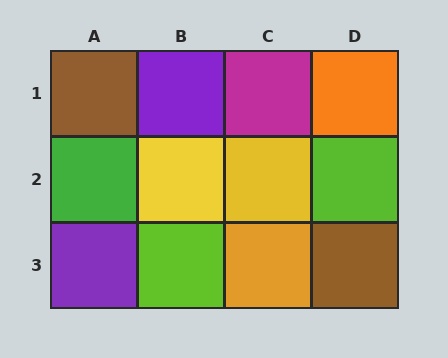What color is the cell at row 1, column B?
Purple.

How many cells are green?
1 cell is green.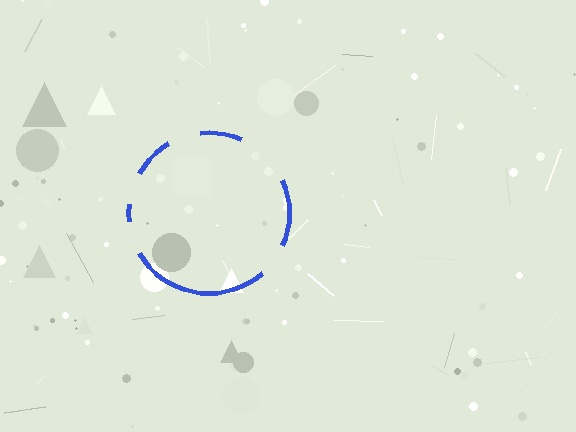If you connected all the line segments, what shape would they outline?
They would outline a circle.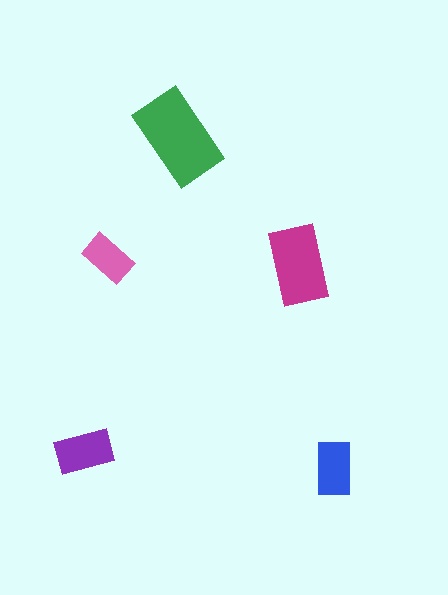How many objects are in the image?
There are 5 objects in the image.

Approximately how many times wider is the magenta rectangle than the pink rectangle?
About 1.5 times wider.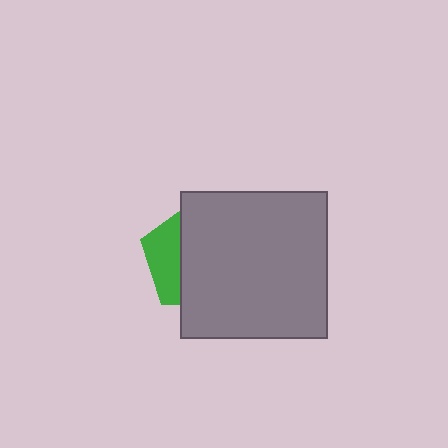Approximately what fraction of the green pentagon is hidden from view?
Roughly 70% of the green pentagon is hidden behind the gray square.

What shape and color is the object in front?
The object in front is a gray square.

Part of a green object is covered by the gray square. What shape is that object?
It is a pentagon.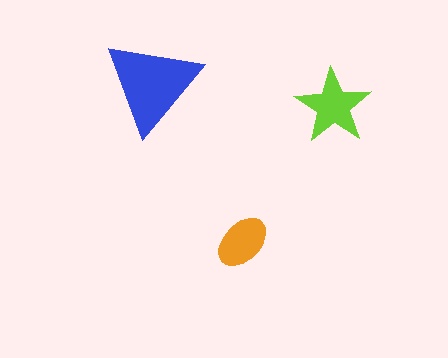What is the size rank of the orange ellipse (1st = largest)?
3rd.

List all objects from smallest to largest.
The orange ellipse, the lime star, the blue triangle.